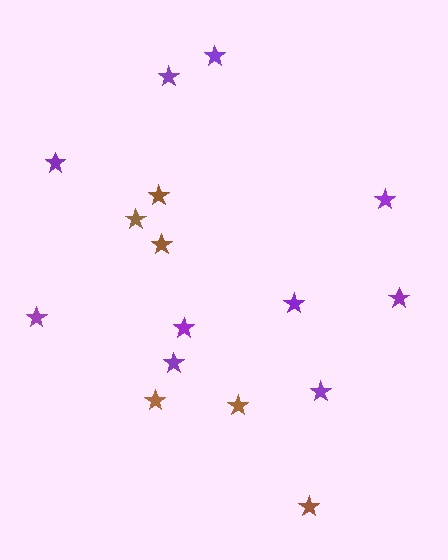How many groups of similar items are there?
There are 2 groups: one group of purple stars (10) and one group of brown stars (6).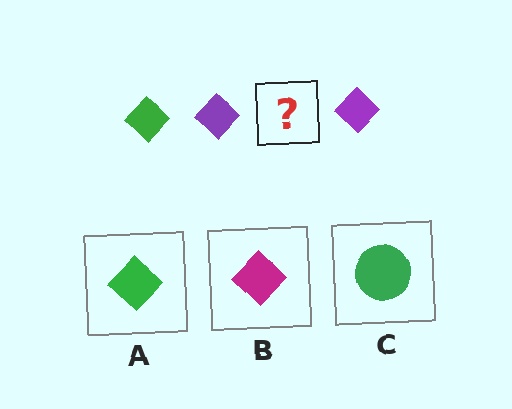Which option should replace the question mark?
Option A.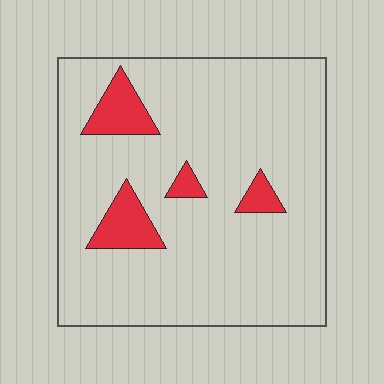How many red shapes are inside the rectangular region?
4.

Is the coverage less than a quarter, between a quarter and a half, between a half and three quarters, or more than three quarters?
Less than a quarter.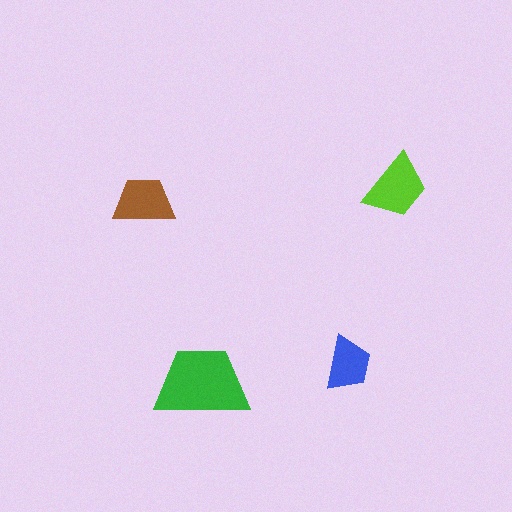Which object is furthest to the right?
The lime trapezoid is rightmost.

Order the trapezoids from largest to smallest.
the green one, the lime one, the brown one, the blue one.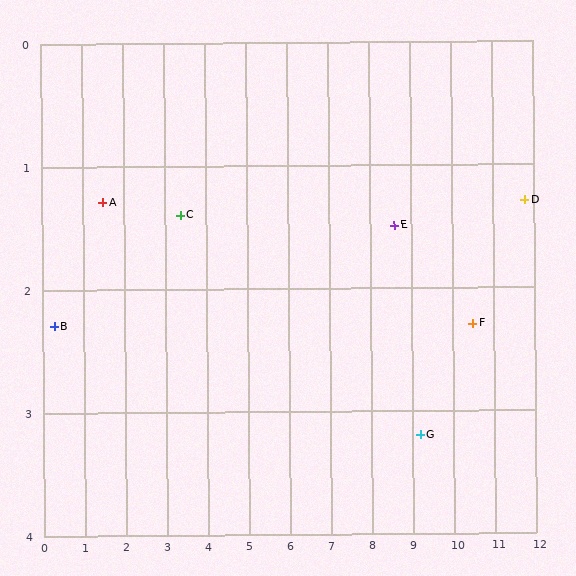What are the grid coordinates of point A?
Point A is at approximately (1.5, 1.3).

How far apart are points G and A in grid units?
Points G and A are about 7.9 grid units apart.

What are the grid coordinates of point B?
Point B is at approximately (0.3, 2.3).